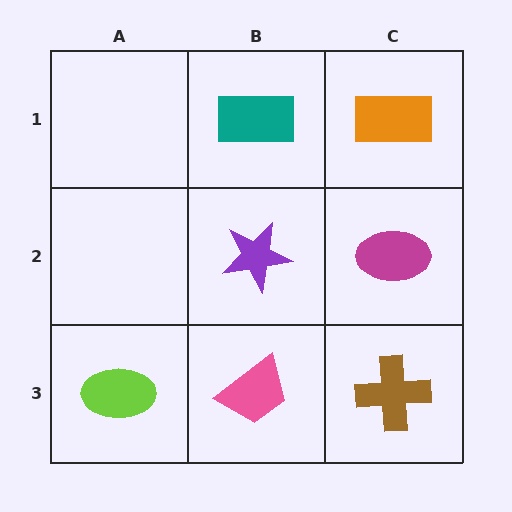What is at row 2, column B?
A purple star.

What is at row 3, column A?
A lime ellipse.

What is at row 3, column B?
A pink trapezoid.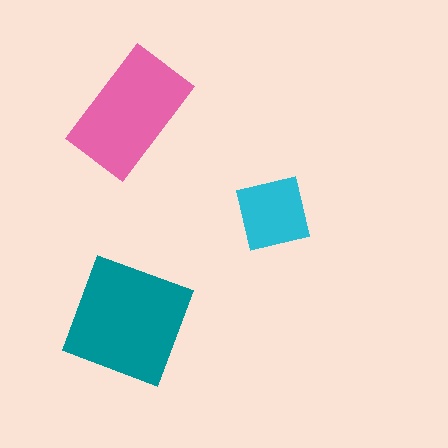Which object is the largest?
The teal square.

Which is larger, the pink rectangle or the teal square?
The teal square.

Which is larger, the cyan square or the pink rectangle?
The pink rectangle.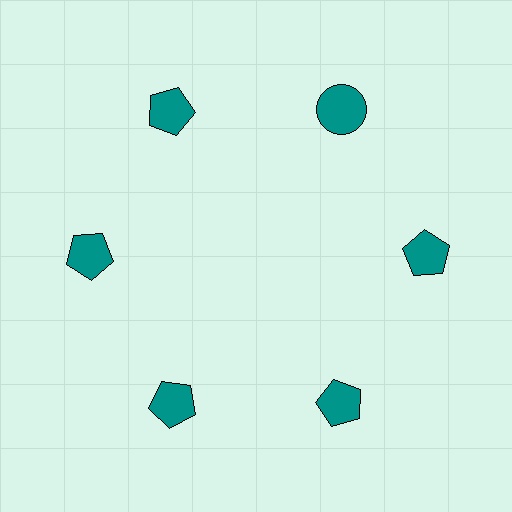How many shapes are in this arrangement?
There are 6 shapes arranged in a ring pattern.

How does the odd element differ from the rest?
It has a different shape: circle instead of pentagon.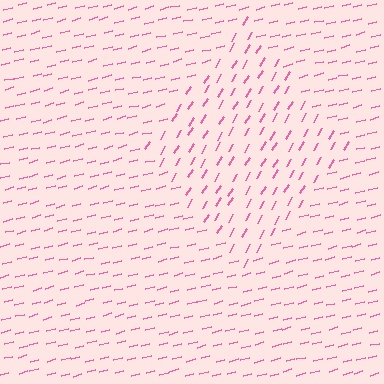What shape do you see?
I see a diamond.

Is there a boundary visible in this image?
Yes, there is a texture boundary formed by a change in line orientation.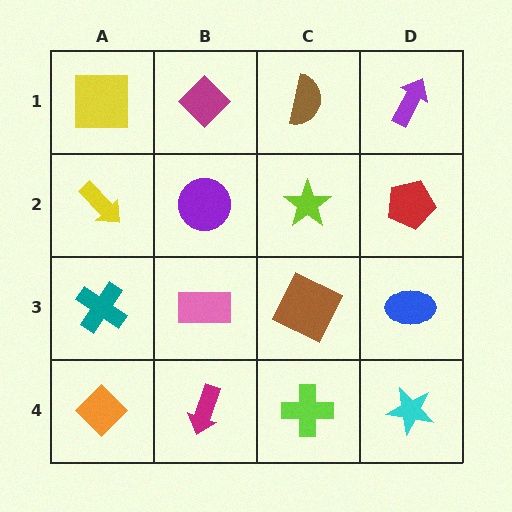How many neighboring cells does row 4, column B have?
3.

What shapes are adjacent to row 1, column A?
A yellow arrow (row 2, column A), a magenta diamond (row 1, column B).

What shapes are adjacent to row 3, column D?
A red pentagon (row 2, column D), a cyan star (row 4, column D), a brown square (row 3, column C).